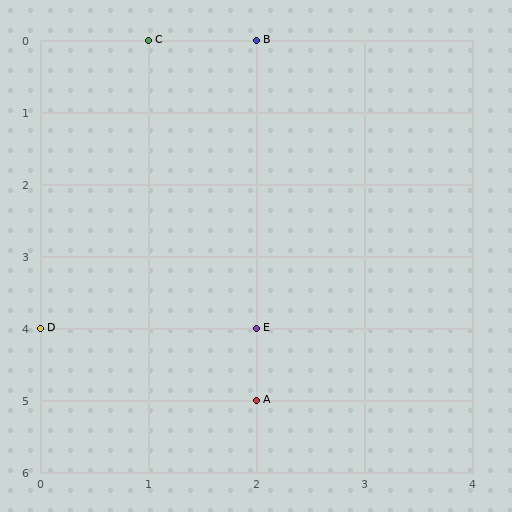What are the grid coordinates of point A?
Point A is at grid coordinates (2, 5).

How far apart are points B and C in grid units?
Points B and C are 1 column apart.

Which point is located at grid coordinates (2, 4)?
Point E is at (2, 4).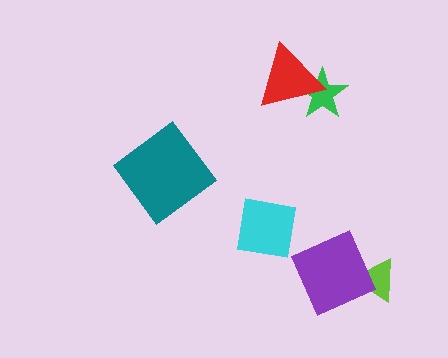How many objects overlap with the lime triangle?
1 object overlaps with the lime triangle.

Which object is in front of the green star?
The red triangle is in front of the green star.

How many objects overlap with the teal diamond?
0 objects overlap with the teal diamond.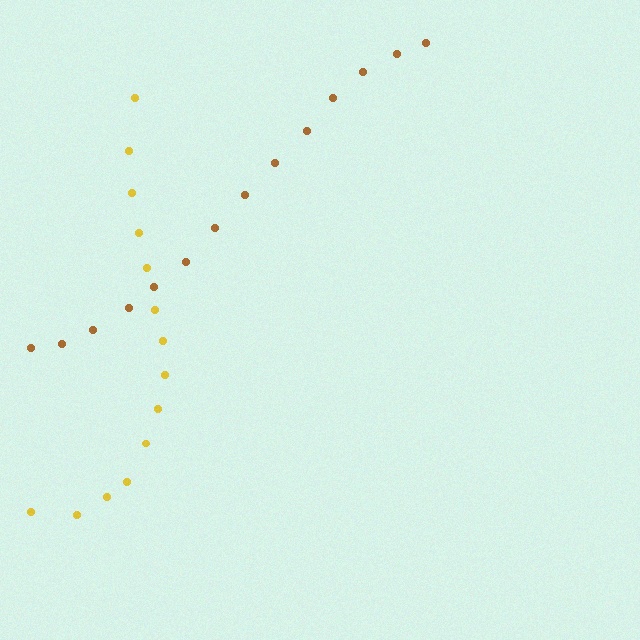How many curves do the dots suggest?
There are 2 distinct paths.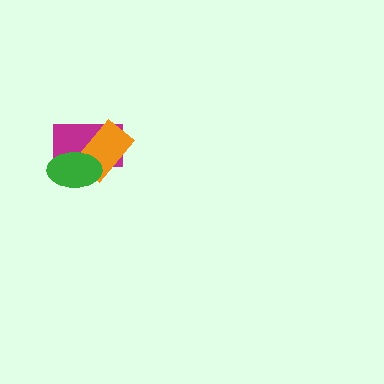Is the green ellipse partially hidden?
No, no other shape covers it.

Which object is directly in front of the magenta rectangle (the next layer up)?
The orange rectangle is directly in front of the magenta rectangle.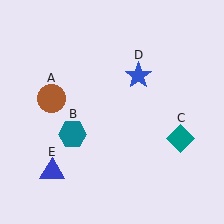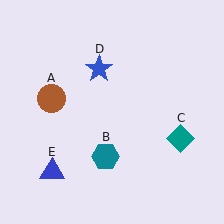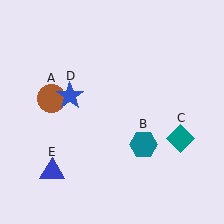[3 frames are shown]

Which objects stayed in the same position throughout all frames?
Brown circle (object A) and teal diamond (object C) and blue triangle (object E) remained stationary.